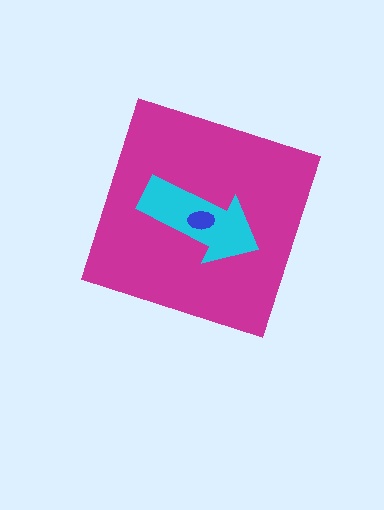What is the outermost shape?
The magenta diamond.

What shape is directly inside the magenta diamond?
The cyan arrow.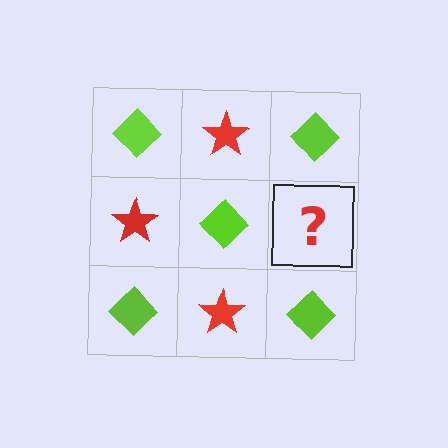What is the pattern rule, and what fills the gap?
The rule is that it alternates lime diamond and red star in a checkerboard pattern. The gap should be filled with a red star.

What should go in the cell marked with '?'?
The missing cell should contain a red star.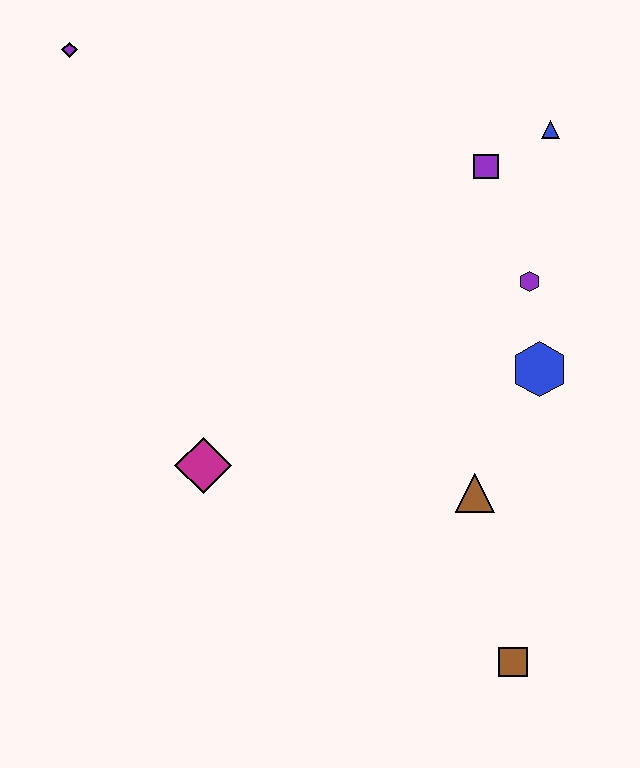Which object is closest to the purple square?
The blue triangle is closest to the purple square.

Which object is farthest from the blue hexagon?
The purple diamond is farthest from the blue hexagon.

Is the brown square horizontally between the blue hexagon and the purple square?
Yes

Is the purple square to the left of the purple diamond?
No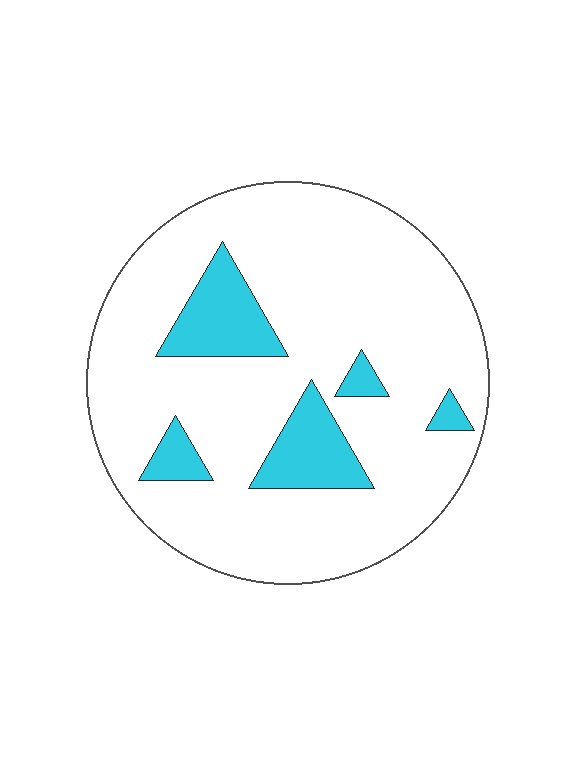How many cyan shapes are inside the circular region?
5.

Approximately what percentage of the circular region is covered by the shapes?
Approximately 15%.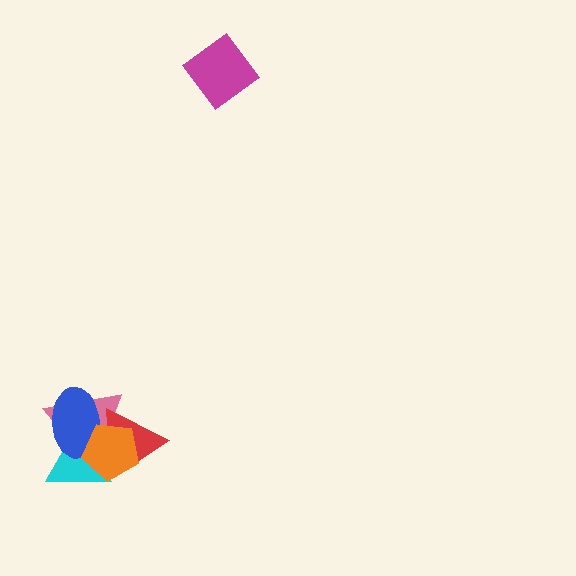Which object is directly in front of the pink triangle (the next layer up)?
The blue ellipse is directly in front of the pink triangle.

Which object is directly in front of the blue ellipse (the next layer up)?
The red triangle is directly in front of the blue ellipse.